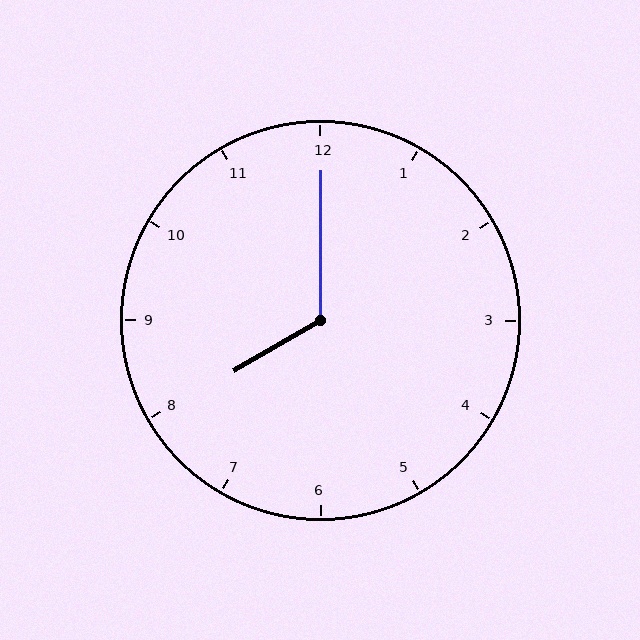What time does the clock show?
8:00.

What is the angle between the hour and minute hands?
Approximately 120 degrees.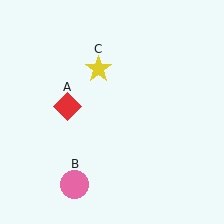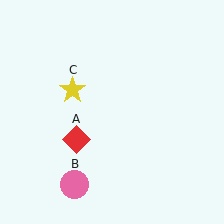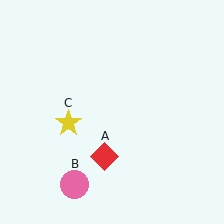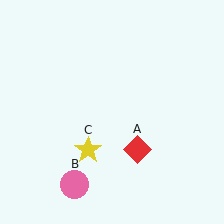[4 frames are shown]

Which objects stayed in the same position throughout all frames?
Pink circle (object B) remained stationary.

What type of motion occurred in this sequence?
The red diamond (object A), yellow star (object C) rotated counterclockwise around the center of the scene.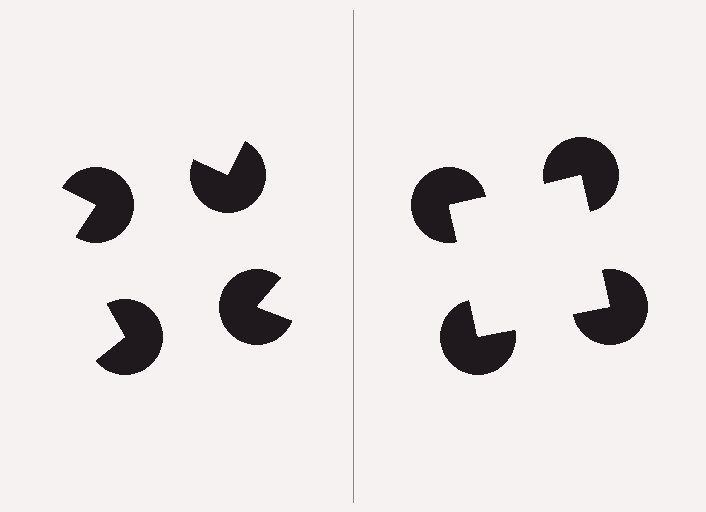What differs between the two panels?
The pac-man discs are positioned identically on both sides; only the wedge orientations differ. On the right they align to a square; on the left they are misaligned.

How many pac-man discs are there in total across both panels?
8 — 4 on each side.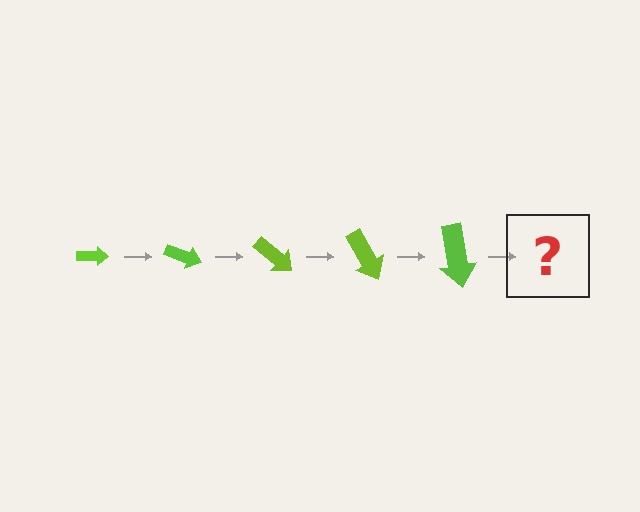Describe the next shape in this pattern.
It should be an arrow, larger than the previous one and rotated 100 degrees from the start.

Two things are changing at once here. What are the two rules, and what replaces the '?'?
The two rules are that the arrow grows larger each step and it rotates 20 degrees each step. The '?' should be an arrow, larger than the previous one and rotated 100 degrees from the start.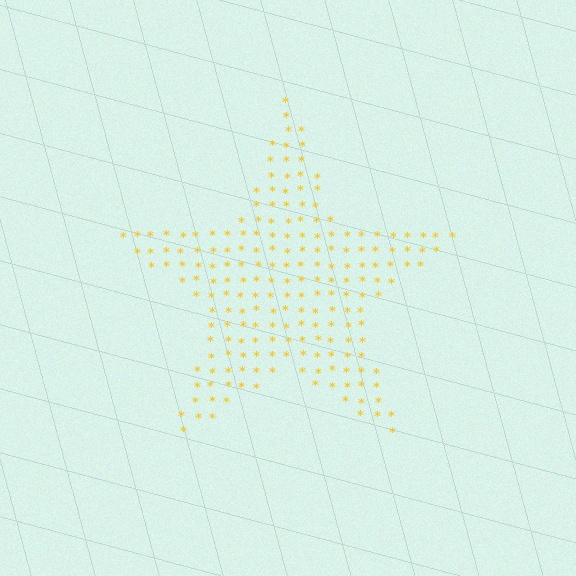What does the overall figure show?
The overall figure shows a star.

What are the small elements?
The small elements are asterisks.